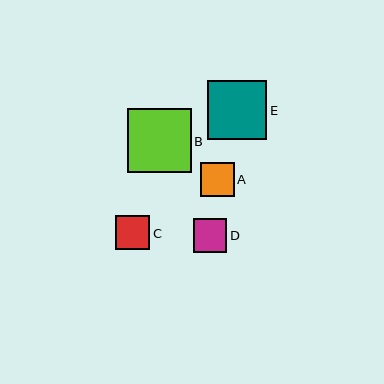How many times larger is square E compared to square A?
Square E is approximately 1.7 times the size of square A.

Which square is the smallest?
Square D is the smallest with a size of approximately 34 pixels.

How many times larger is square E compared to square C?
Square E is approximately 1.7 times the size of square C.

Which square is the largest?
Square B is the largest with a size of approximately 64 pixels.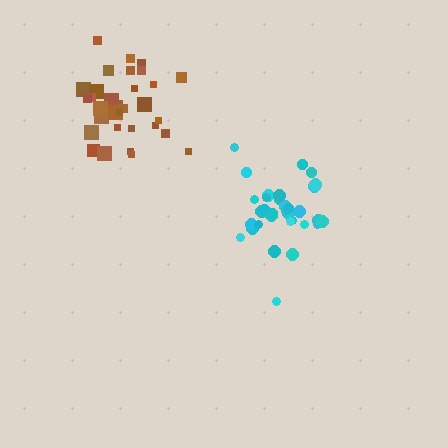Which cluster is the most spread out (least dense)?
Brown.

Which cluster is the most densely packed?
Cyan.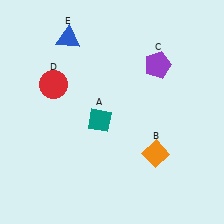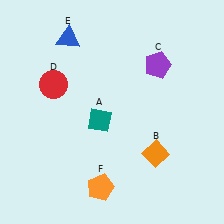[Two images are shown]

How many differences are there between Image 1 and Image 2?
There is 1 difference between the two images.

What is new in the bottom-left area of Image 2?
An orange pentagon (F) was added in the bottom-left area of Image 2.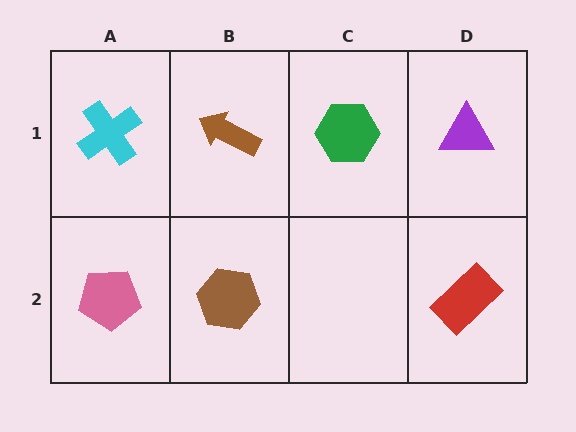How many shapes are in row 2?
3 shapes.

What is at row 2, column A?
A pink pentagon.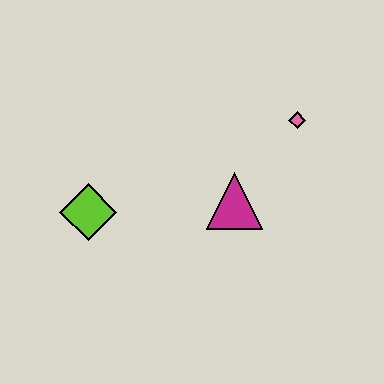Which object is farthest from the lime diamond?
The pink diamond is farthest from the lime diamond.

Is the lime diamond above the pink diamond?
No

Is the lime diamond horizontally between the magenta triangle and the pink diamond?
No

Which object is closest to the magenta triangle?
The pink diamond is closest to the magenta triangle.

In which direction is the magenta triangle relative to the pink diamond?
The magenta triangle is below the pink diamond.